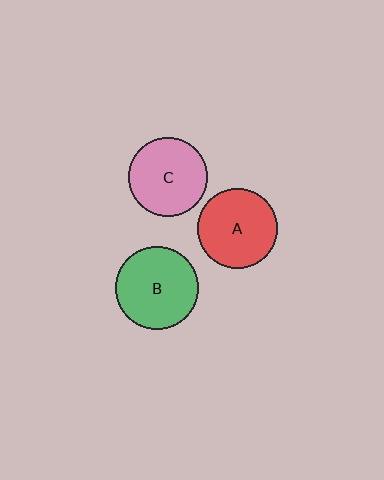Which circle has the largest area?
Circle B (green).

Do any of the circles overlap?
No, none of the circles overlap.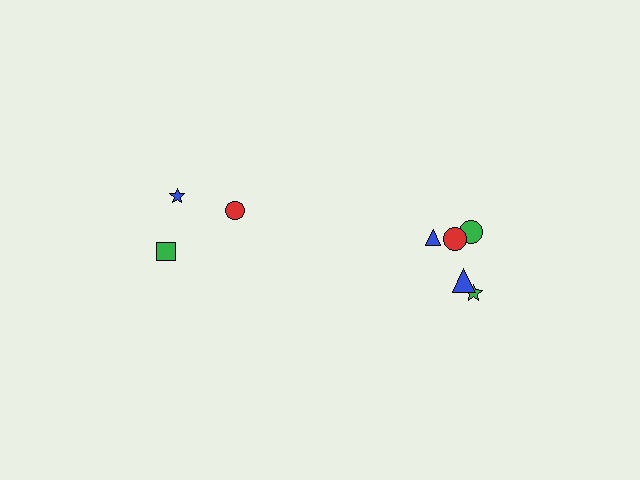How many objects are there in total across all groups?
There are 8 objects.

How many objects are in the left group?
There are 3 objects.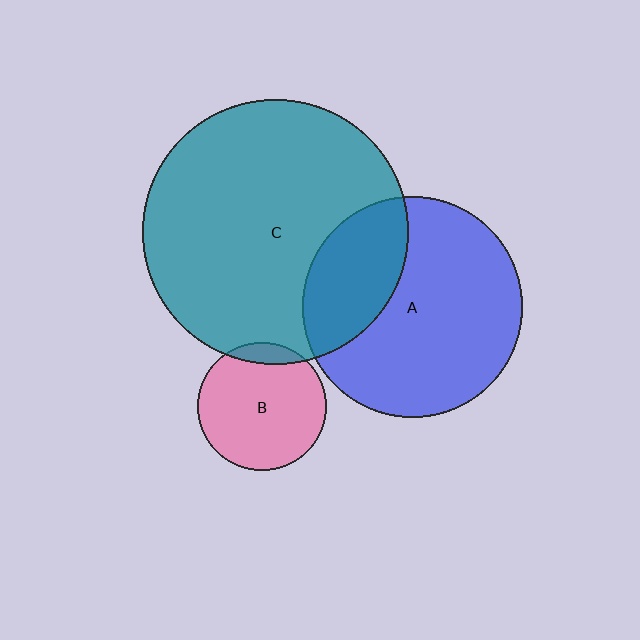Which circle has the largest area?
Circle C (teal).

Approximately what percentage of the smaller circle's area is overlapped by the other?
Approximately 10%.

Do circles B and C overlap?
Yes.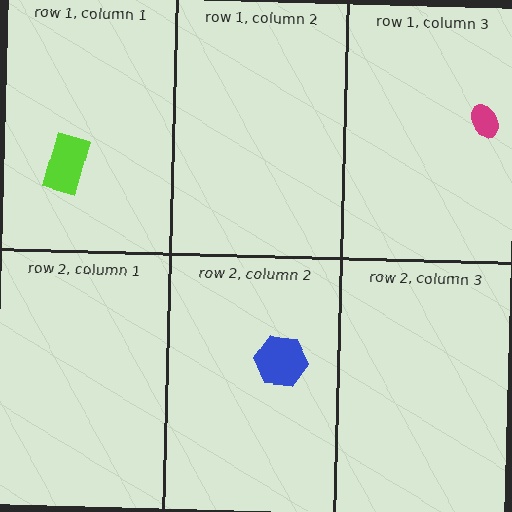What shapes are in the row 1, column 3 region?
The magenta ellipse.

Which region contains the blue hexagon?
The row 2, column 2 region.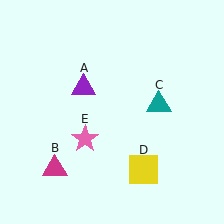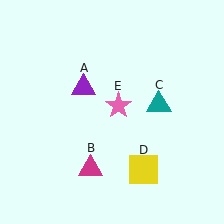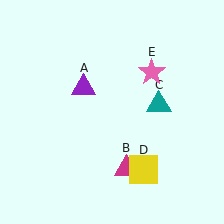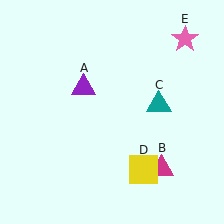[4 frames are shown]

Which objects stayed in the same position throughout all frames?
Purple triangle (object A) and teal triangle (object C) and yellow square (object D) remained stationary.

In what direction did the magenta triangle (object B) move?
The magenta triangle (object B) moved right.